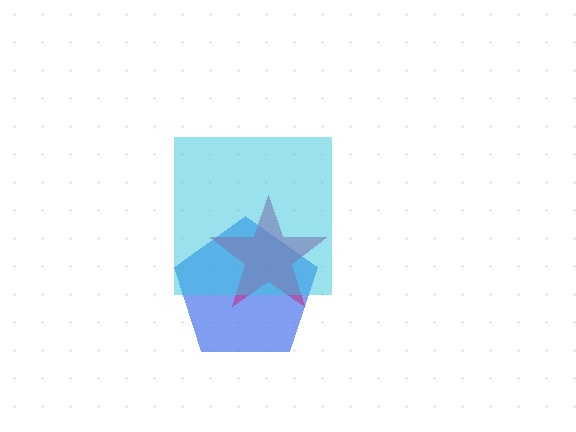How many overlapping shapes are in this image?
There are 3 overlapping shapes in the image.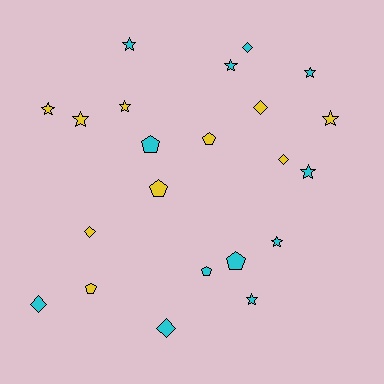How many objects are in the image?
There are 22 objects.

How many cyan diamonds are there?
There are 3 cyan diamonds.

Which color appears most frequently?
Cyan, with 12 objects.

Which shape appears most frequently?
Star, with 10 objects.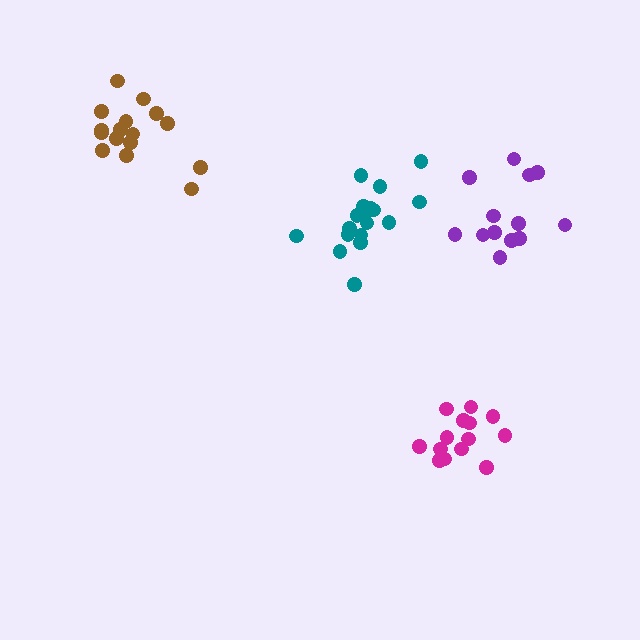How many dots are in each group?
Group 1: 18 dots, Group 2: 13 dots, Group 3: 16 dots, Group 4: 14 dots (61 total).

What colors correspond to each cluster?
The clusters are colored: teal, purple, brown, magenta.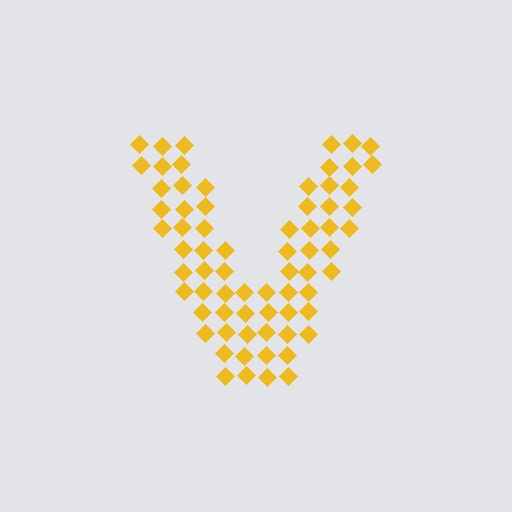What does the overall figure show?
The overall figure shows the letter V.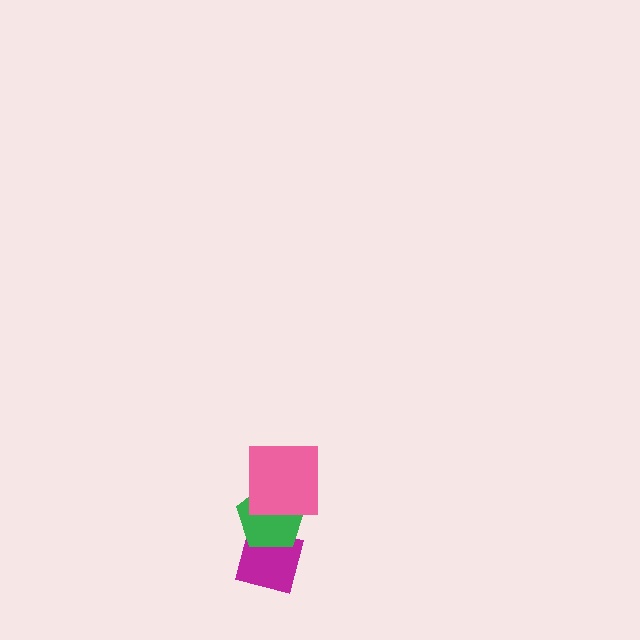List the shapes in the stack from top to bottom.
From top to bottom: the pink square, the green pentagon, the magenta square.